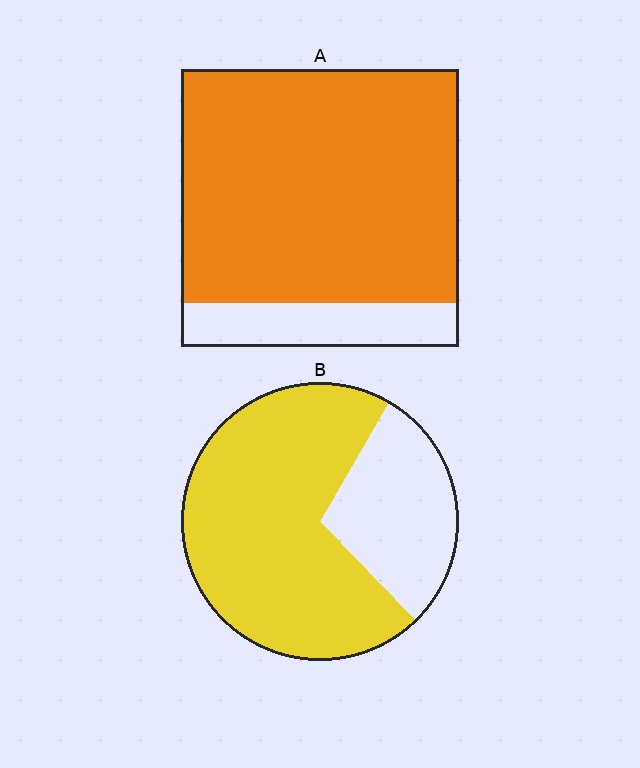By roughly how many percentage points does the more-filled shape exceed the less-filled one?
By roughly 15 percentage points (A over B).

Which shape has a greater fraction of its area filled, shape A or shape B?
Shape A.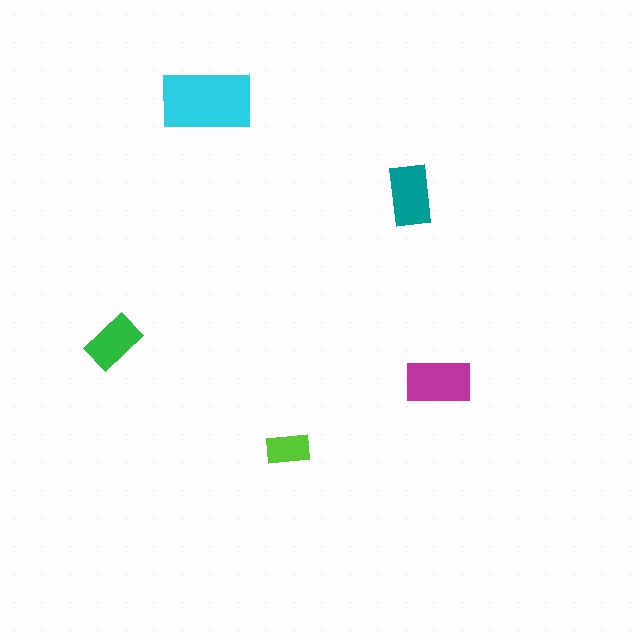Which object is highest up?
The cyan rectangle is topmost.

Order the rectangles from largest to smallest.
the cyan one, the magenta one, the teal one, the green one, the lime one.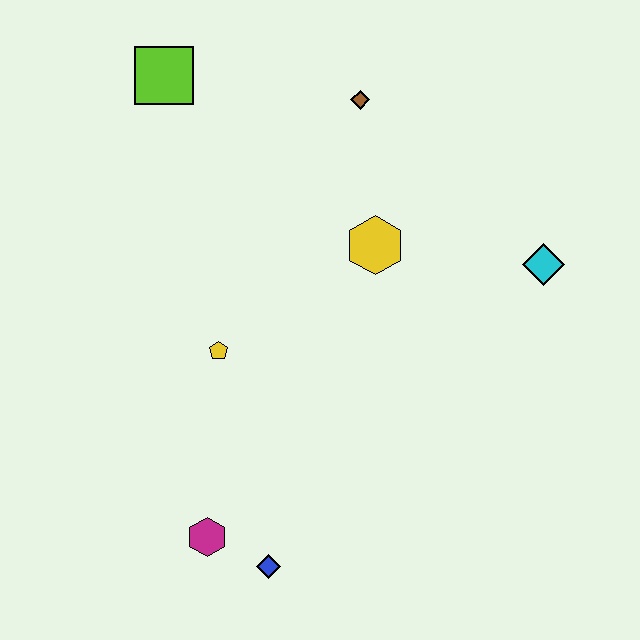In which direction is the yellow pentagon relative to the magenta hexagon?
The yellow pentagon is above the magenta hexagon.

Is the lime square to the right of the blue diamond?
No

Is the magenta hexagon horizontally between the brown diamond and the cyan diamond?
No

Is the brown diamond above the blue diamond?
Yes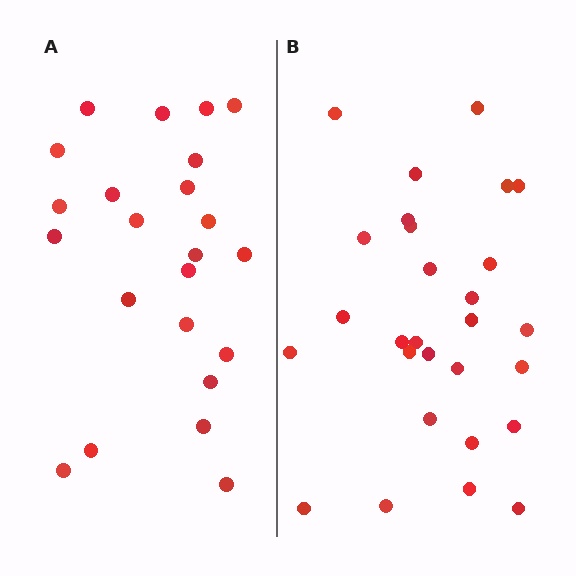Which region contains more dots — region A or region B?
Region B (the right region) has more dots.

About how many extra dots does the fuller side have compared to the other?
Region B has about 5 more dots than region A.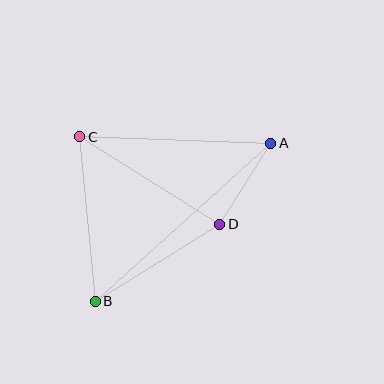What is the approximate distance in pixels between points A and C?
The distance between A and C is approximately 191 pixels.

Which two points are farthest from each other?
Points A and B are farthest from each other.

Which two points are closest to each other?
Points A and D are closest to each other.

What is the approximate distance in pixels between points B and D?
The distance between B and D is approximately 146 pixels.